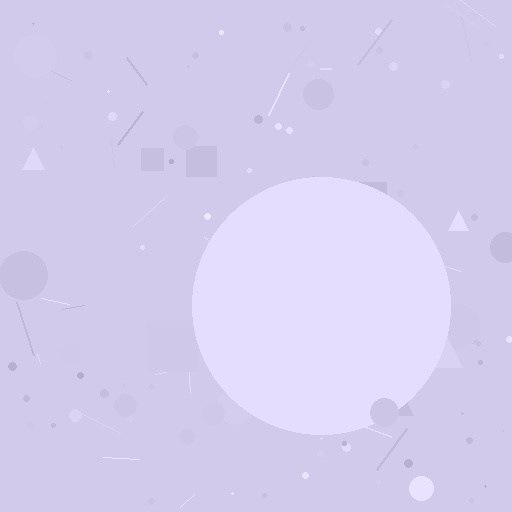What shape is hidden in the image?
A circle is hidden in the image.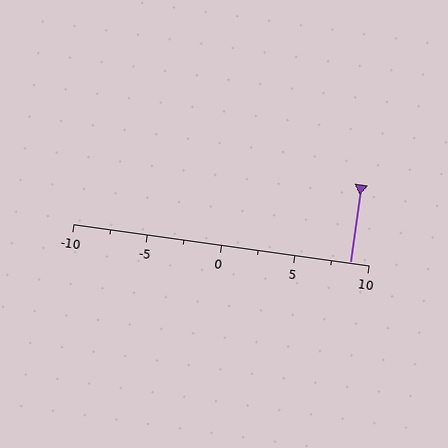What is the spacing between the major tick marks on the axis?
The major ticks are spaced 5 apart.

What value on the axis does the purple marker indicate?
The marker indicates approximately 8.8.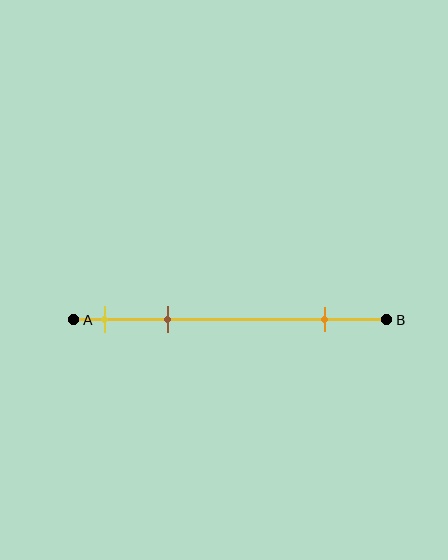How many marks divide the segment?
There are 3 marks dividing the segment.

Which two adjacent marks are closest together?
The yellow and brown marks are the closest adjacent pair.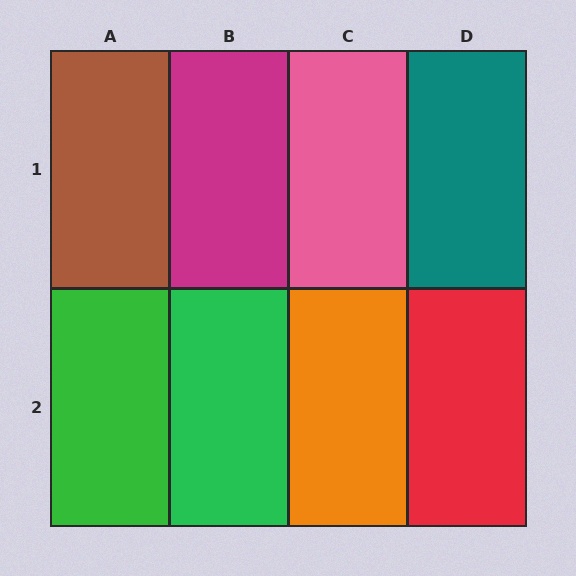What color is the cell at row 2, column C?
Orange.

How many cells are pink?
1 cell is pink.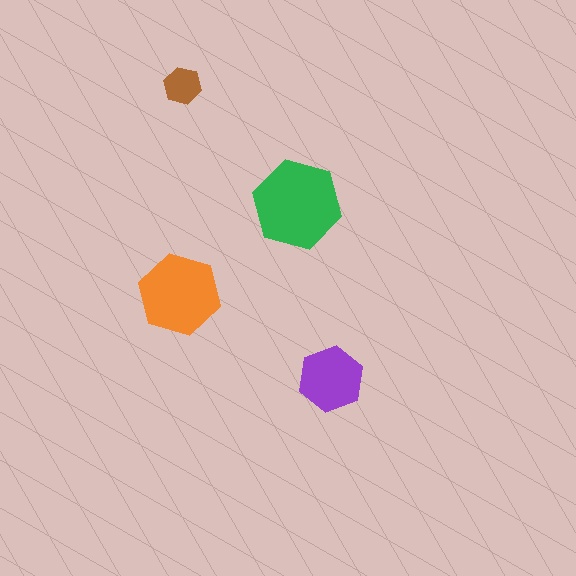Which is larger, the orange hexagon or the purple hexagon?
The orange one.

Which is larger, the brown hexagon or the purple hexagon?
The purple one.